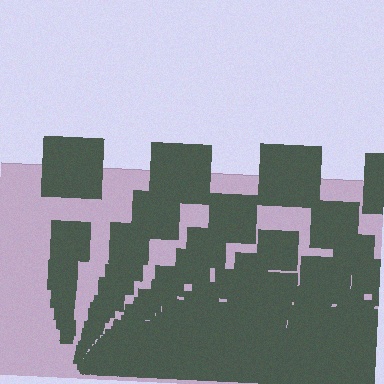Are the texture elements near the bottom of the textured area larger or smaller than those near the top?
Smaller. The gradient is inverted — elements near the bottom are smaller and denser.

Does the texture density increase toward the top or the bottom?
Density increases toward the bottom.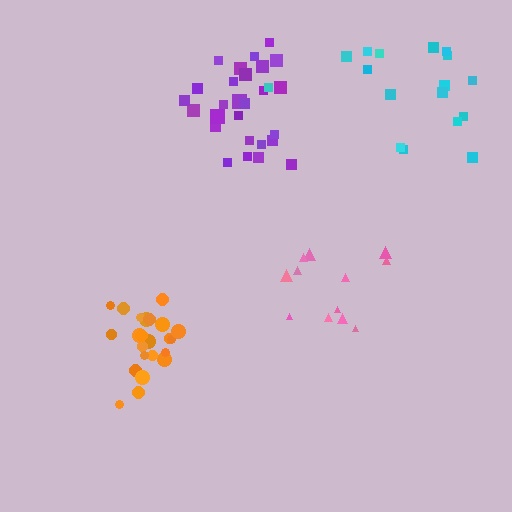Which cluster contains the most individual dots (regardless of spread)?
Purple (27).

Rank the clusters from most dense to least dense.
orange, purple, pink, cyan.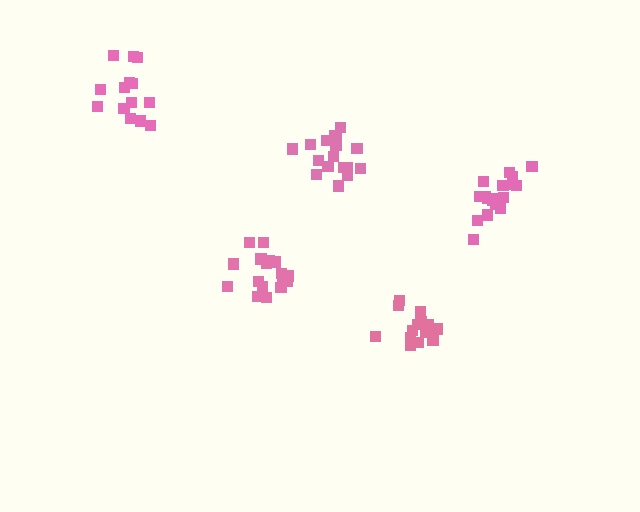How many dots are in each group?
Group 1: 17 dots, Group 2: 19 dots, Group 3: 15 dots, Group 4: 17 dots, Group 5: 15 dots (83 total).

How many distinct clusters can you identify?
There are 5 distinct clusters.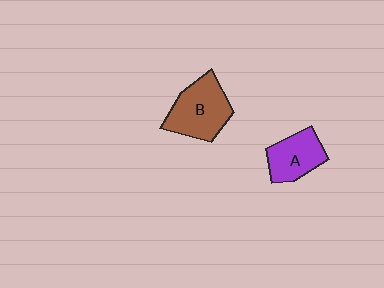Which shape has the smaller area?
Shape A (purple).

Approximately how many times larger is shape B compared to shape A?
Approximately 1.4 times.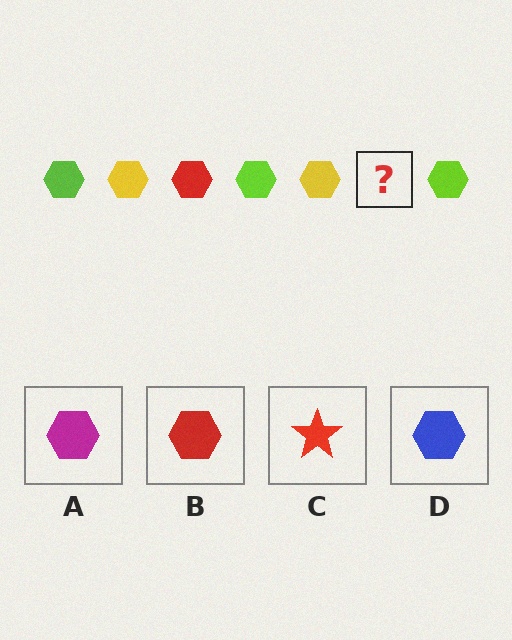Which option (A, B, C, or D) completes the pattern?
B.